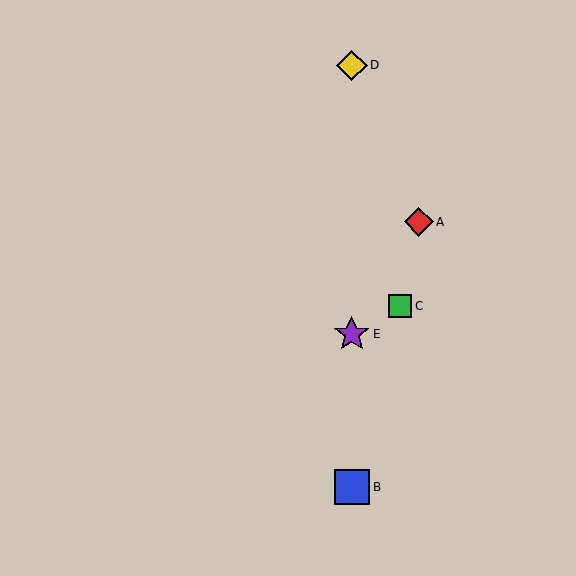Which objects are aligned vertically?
Objects B, D, E are aligned vertically.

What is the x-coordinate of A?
Object A is at x≈419.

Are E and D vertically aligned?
Yes, both are at x≈352.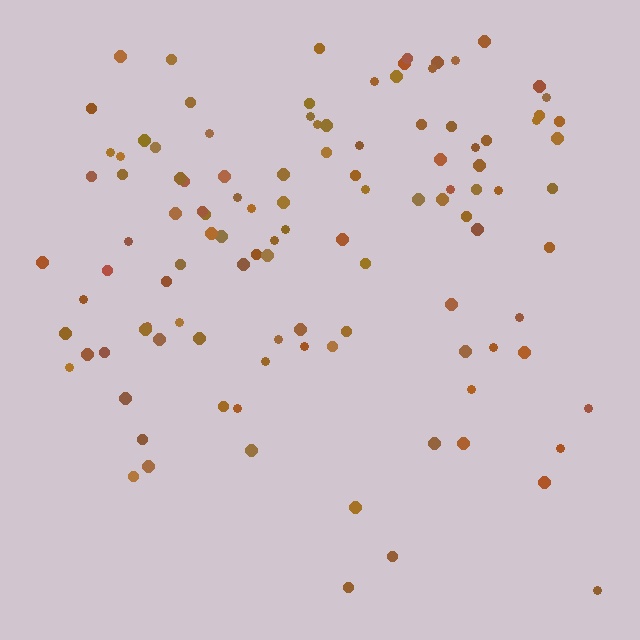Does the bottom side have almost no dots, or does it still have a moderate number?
Still a moderate number, just noticeably fewer than the top.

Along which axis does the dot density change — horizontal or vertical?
Vertical.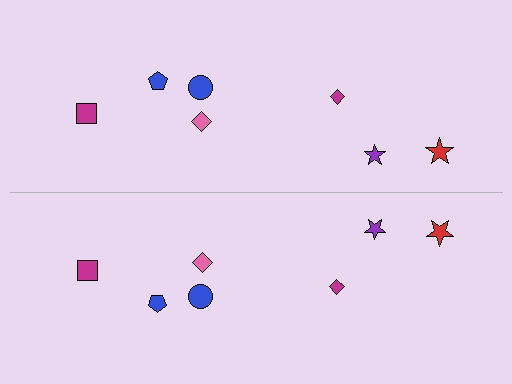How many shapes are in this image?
There are 14 shapes in this image.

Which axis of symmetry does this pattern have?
The pattern has a horizontal axis of symmetry running through the center of the image.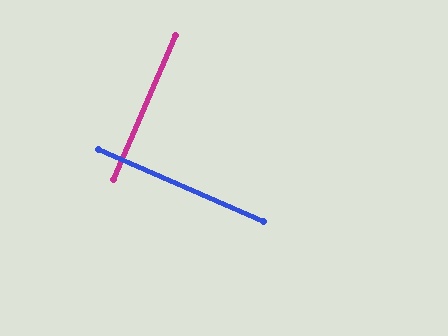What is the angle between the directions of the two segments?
Approximately 89 degrees.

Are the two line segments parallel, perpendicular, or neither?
Perpendicular — they meet at approximately 89°.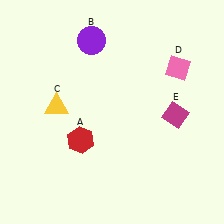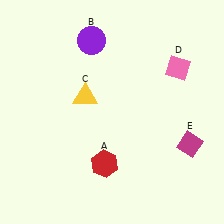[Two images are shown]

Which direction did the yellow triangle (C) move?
The yellow triangle (C) moved right.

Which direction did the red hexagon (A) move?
The red hexagon (A) moved right.